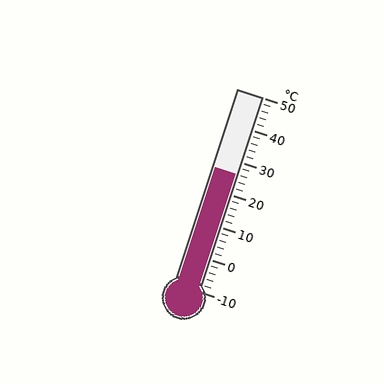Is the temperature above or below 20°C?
The temperature is above 20°C.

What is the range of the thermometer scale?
The thermometer scale ranges from -10°C to 50°C.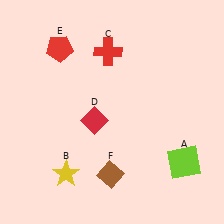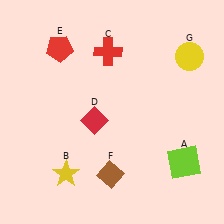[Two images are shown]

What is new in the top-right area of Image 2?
A yellow circle (G) was added in the top-right area of Image 2.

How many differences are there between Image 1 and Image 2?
There is 1 difference between the two images.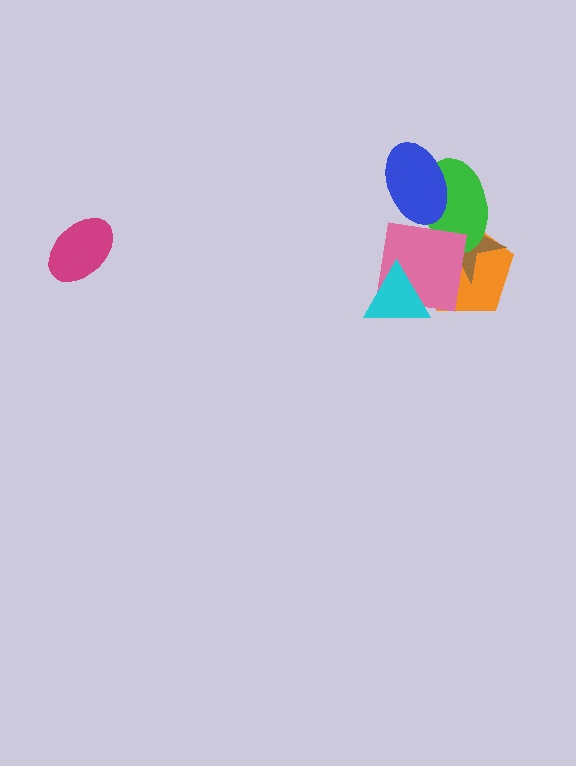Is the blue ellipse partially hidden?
No, no other shape covers it.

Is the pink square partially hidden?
Yes, it is partially covered by another shape.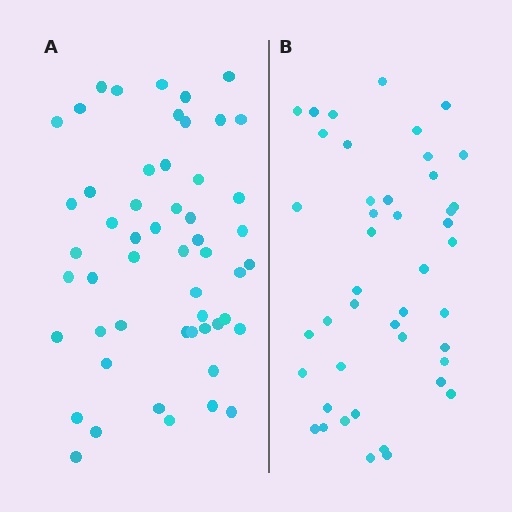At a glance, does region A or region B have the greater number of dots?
Region A (the left region) has more dots.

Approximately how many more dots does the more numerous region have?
Region A has roughly 8 or so more dots than region B.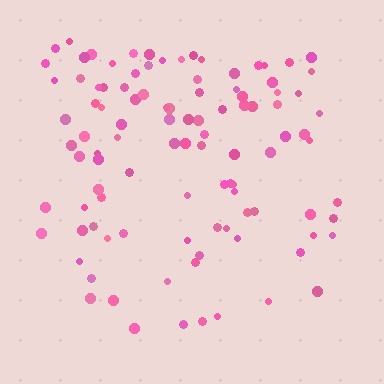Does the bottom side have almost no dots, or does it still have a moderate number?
Still a moderate number, just noticeably fewer than the top.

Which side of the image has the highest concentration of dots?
The top.